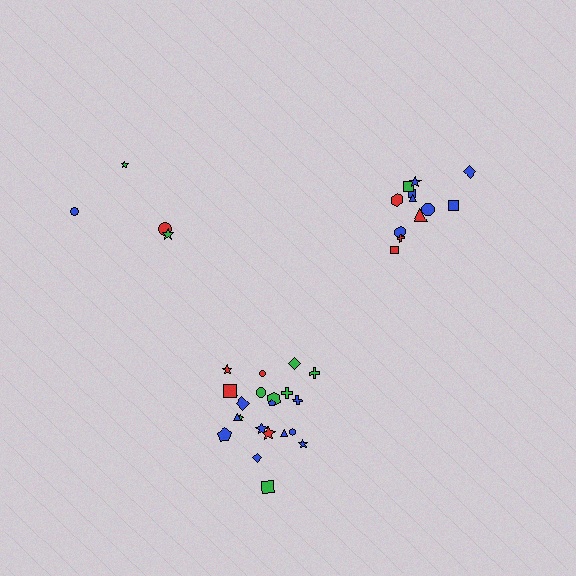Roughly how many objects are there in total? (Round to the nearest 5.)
Roughly 40 objects in total.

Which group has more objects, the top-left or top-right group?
The top-right group.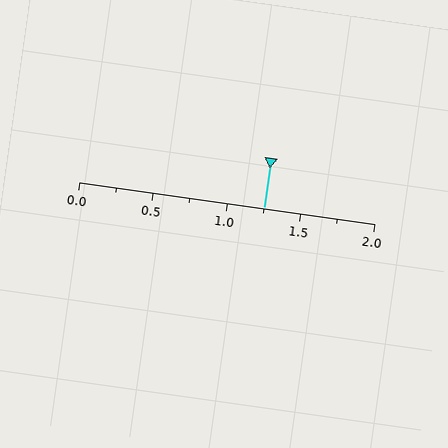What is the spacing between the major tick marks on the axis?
The major ticks are spaced 0.5 apart.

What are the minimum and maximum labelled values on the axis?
The axis runs from 0.0 to 2.0.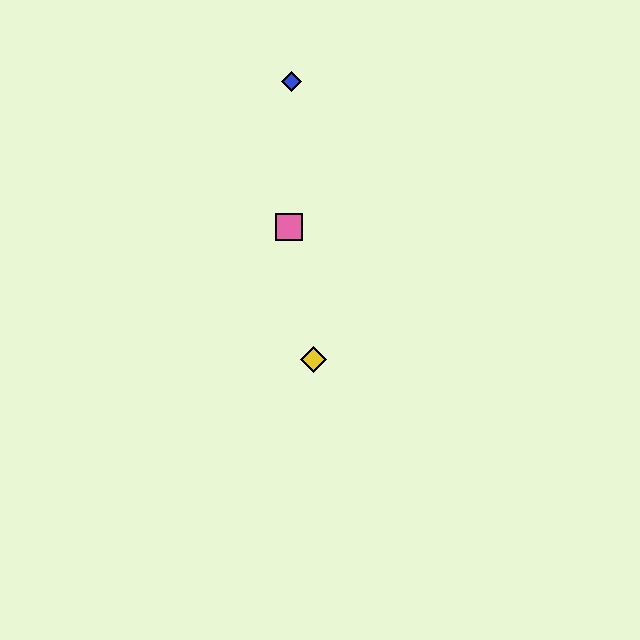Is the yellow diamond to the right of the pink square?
Yes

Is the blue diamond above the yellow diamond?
Yes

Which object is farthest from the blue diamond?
The yellow diamond is farthest from the blue diamond.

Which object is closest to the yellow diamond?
The pink square is closest to the yellow diamond.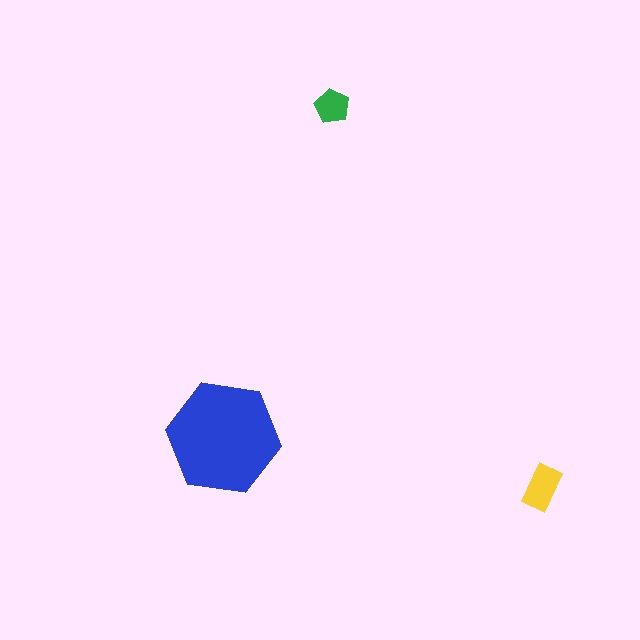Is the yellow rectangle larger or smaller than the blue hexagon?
Smaller.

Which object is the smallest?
The green pentagon.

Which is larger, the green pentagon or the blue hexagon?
The blue hexagon.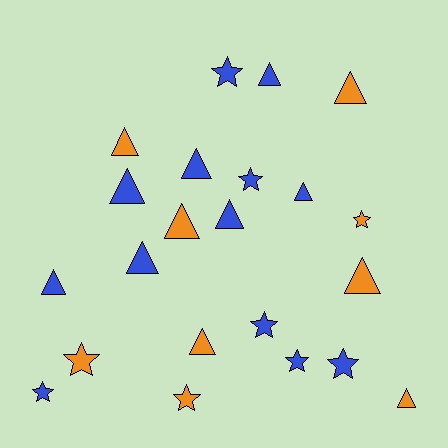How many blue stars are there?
There are 6 blue stars.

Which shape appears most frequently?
Triangle, with 13 objects.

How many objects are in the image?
There are 22 objects.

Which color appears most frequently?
Blue, with 13 objects.